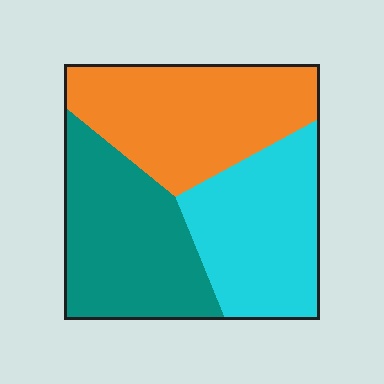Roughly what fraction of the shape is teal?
Teal covers roughly 35% of the shape.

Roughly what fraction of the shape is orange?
Orange covers about 35% of the shape.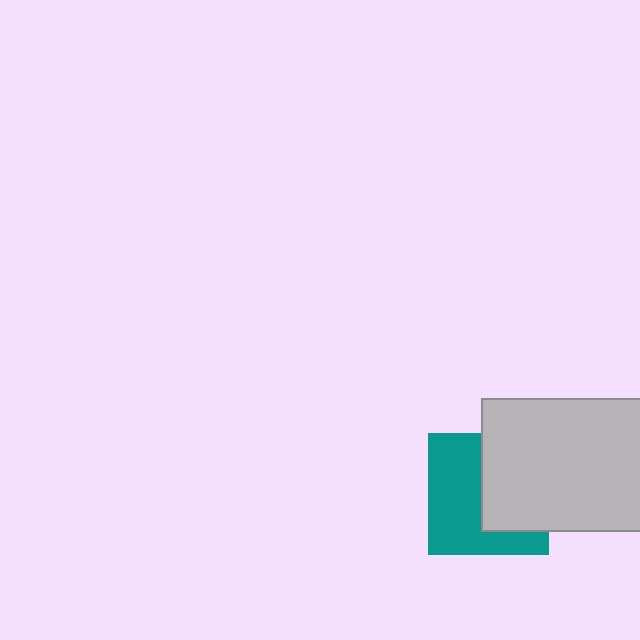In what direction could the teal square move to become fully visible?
The teal square could move left. That would shift it out from behind the light gray rectangle entirely.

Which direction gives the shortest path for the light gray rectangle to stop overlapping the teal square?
Moving right gives the shortest separation.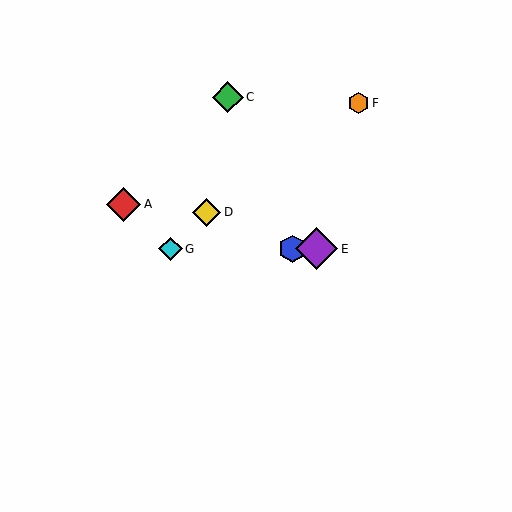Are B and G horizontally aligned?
Yes, both are at y≈249.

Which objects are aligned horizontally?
Objects B, E, G are aligned horizontally.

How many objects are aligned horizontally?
3 objects (B, E, G) are aligned horizontally.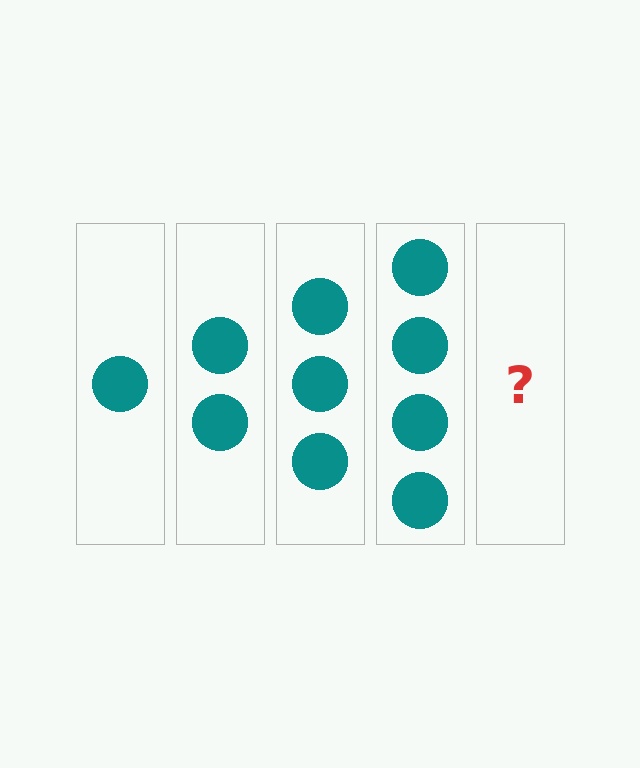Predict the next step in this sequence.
The next step is 5 circles.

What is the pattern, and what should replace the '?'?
The pattern is that each step adds one more circle. The '?' should be 5 circles.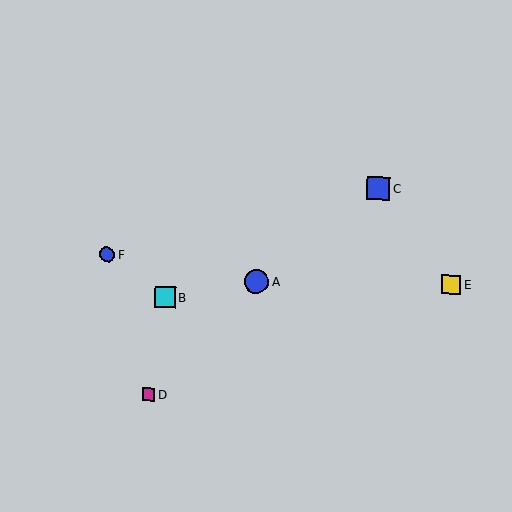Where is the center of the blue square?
The center of the blue square is at (378, 188).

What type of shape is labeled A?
Shape A is a blue circle.